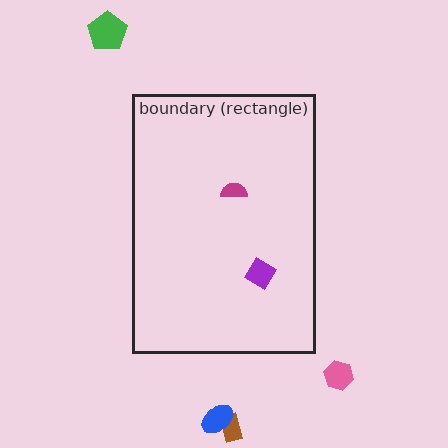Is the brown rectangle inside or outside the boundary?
Outside.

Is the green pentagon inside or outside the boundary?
Outside.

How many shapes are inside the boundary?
2 inside, 4 outside.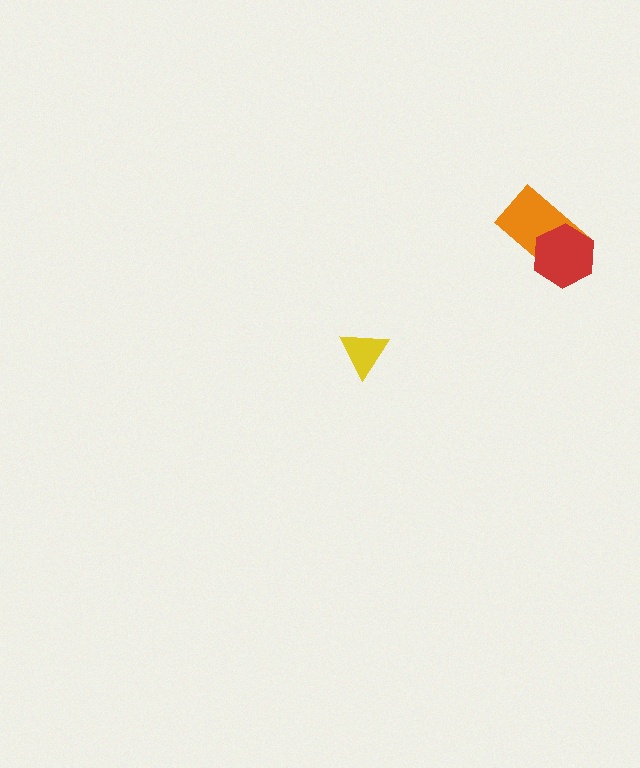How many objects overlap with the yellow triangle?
0 objects overlap with the yellow triangle.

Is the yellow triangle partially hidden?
No, no other shape covers it.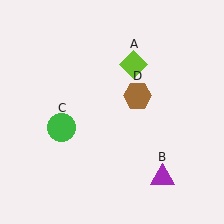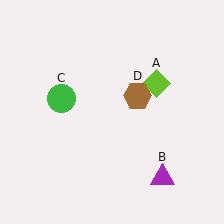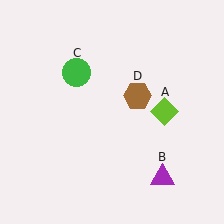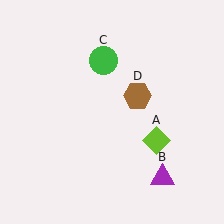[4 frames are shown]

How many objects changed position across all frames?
2 objects changed position: lime diamond (object A), green circle (object C).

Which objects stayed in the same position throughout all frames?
Purple triangle (object B) and brown hexagon (object D) remained stationary.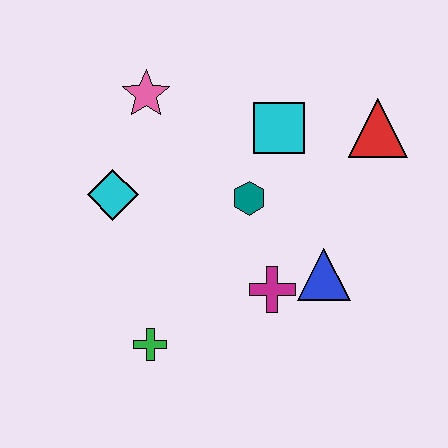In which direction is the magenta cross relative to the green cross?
The magenta cross is to the right of the green cross.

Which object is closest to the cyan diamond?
The pink star is closest to the cyan diamond.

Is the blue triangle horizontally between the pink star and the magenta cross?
No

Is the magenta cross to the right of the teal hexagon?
Yes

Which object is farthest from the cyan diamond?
The red triangle is farthest from the cyan diamond.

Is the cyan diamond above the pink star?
No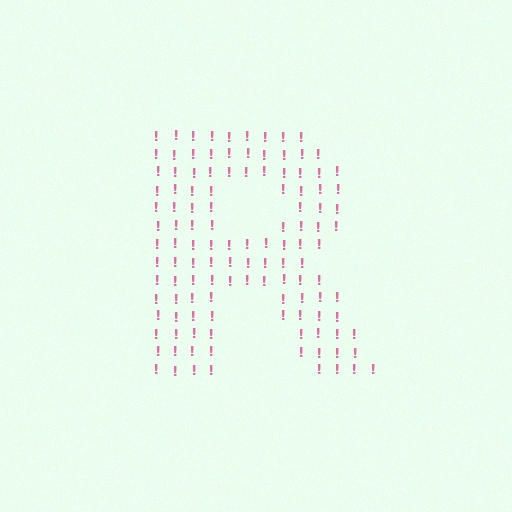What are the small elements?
The small elements are exclamation marks.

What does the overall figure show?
The overall figure shows the letter R.